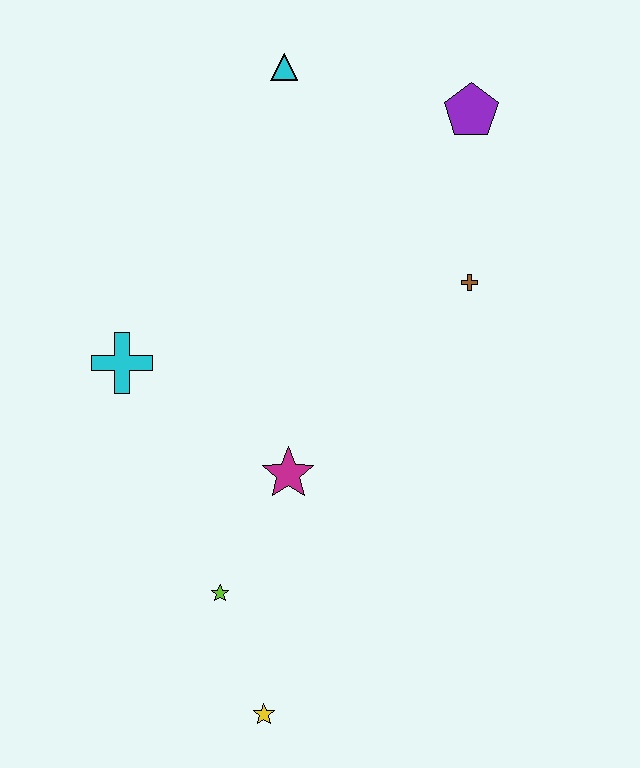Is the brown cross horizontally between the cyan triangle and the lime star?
No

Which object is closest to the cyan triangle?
The purple pentagon is closest to the cyan triangle.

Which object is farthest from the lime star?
The purple pentagon is farthest from the lime star.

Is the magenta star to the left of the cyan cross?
No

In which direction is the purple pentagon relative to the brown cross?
The purple pentagon is above the brown cross.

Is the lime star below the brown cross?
Yes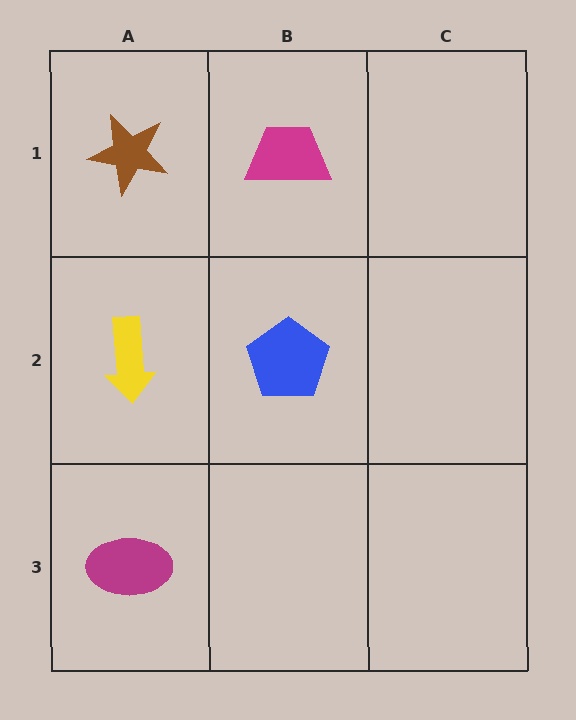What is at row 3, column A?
A magenta ellipse.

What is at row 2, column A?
A yellow arrow.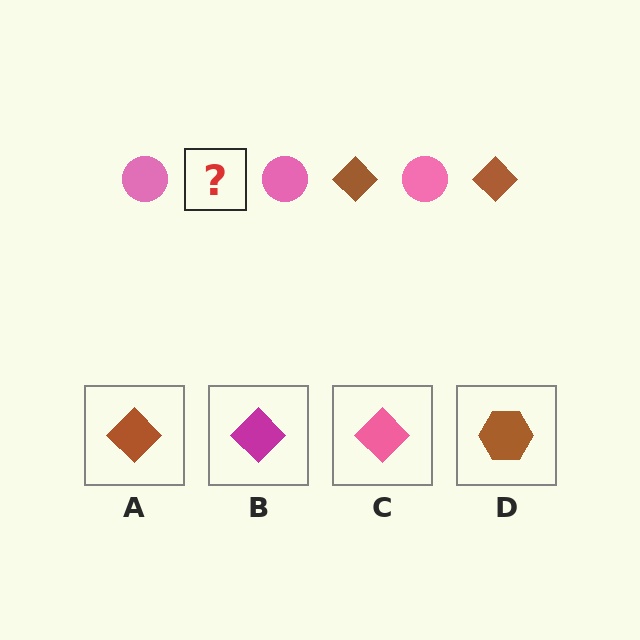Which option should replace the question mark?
Option A.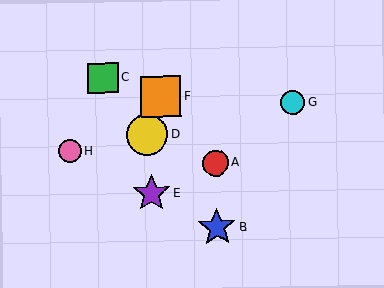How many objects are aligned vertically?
2 objects (A, B) are aligned vertically.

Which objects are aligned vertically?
Objects A, B are aligned vertically.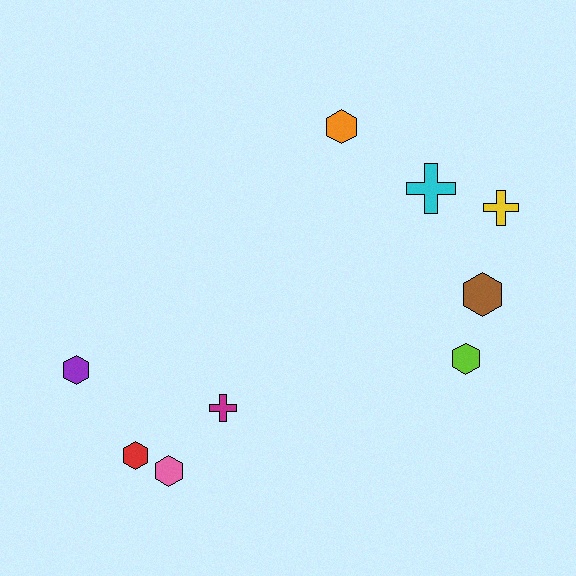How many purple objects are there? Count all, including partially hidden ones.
There is 1 purple object.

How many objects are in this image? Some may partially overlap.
There are 9 objects.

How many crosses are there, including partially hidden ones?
There are 3 crosses.